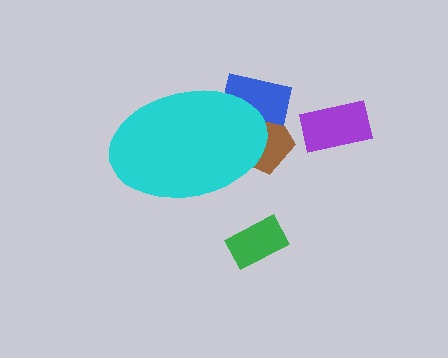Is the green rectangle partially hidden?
No, the green rectangle is fully visible.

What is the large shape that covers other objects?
A cyan ellipse.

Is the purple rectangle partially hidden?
No, the purple rectangle is fully visible.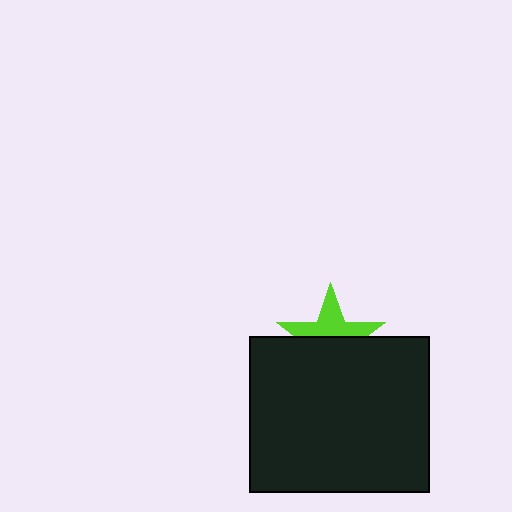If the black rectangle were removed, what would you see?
You would see the complete lime star.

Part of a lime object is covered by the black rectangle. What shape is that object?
It is a star.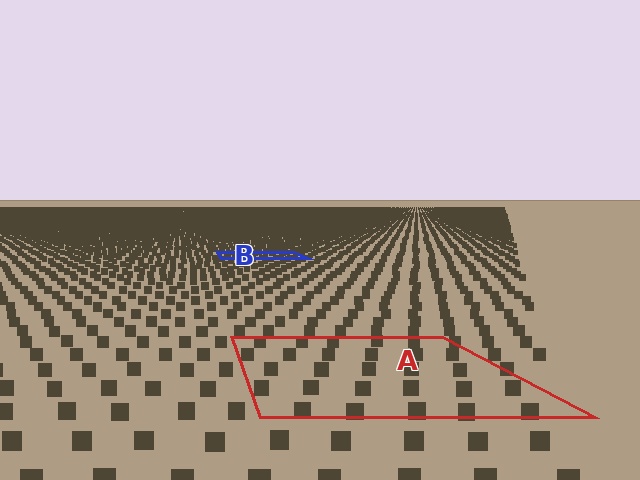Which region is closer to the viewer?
Region A is closer. The texture elements there are larger and more spread out.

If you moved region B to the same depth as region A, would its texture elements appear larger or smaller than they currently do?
They would appear larger. At a closer depth, the same texture elements are projected at a bigger on-screen size.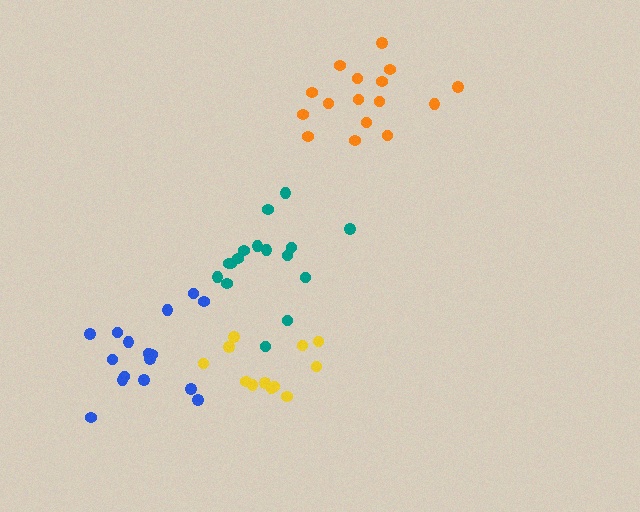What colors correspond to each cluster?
The clusters are colored: orange, blue, yellow, teal.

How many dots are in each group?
Group 1: 16 dots, Group 2: 16 dots, Group 3: 12 dots, Group 4: 16 dots (60 total).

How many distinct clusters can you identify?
There are 4 distinct clusters.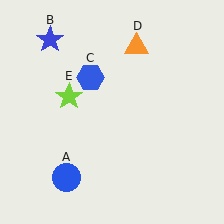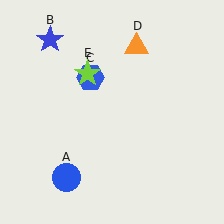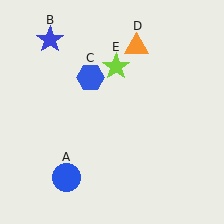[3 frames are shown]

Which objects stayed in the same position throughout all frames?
Blue circle (object A) and blue star (object B) and blue hexagon (object C) and orange triangle (object D) remained stationary.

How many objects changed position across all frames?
1 object changed position: lime star (object E).